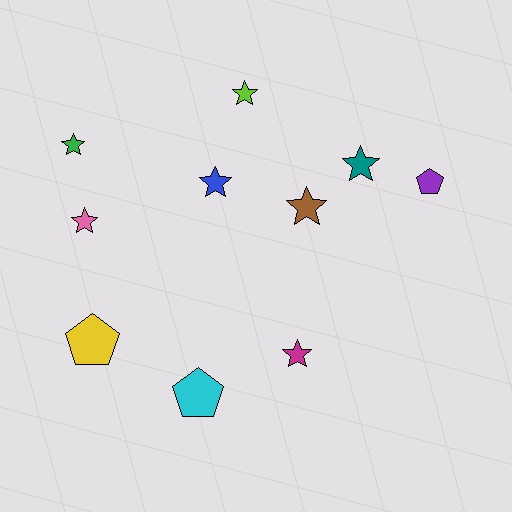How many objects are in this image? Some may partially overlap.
There are 10 objects.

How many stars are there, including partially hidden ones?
There are 7 stars.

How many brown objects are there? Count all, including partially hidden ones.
There is 1 brown object.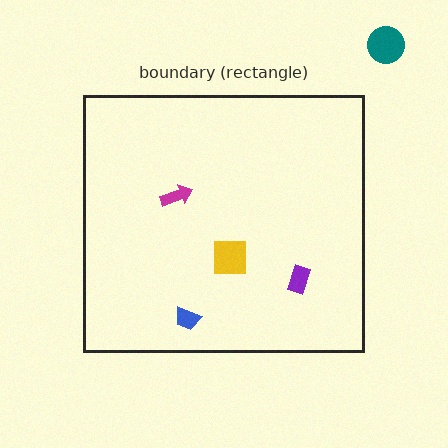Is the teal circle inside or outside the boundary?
Outside.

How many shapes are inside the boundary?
4 inside, 1 outside.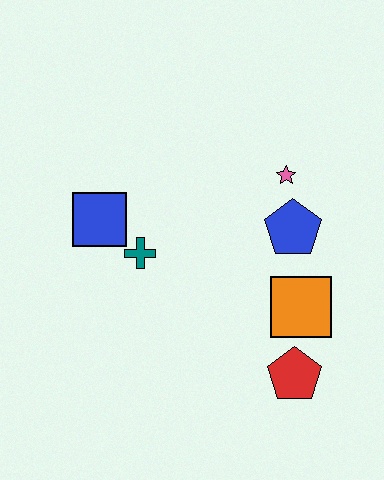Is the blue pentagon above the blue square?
No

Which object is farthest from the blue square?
The red pentagon is farthest from the blue square.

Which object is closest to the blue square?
The teal cross is closest to the blue square.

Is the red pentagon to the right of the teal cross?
Yes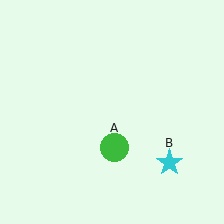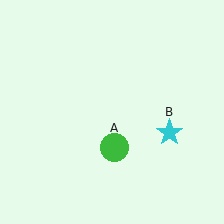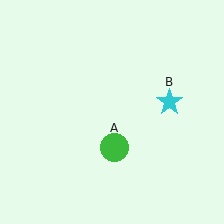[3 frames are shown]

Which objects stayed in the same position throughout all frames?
Green circle (object A) remained stationary.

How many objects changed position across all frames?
1 object changed position: cyan star (object B).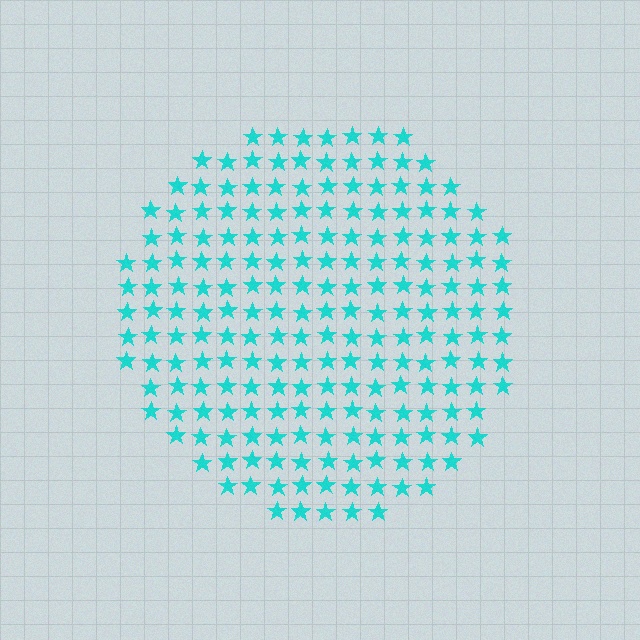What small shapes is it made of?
It is made of small stars.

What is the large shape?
The large shape is a circle.